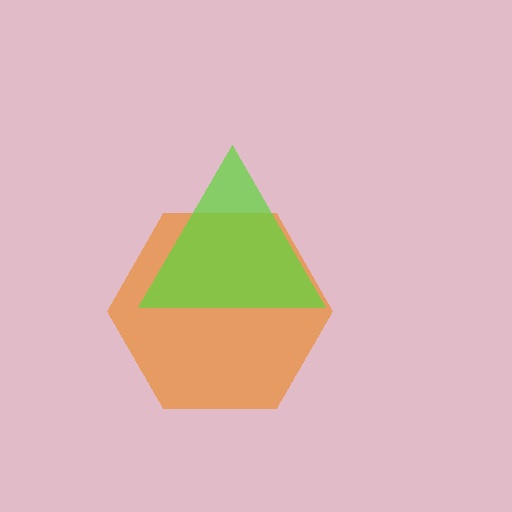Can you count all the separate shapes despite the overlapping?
Yes, there are 2 separate shapes.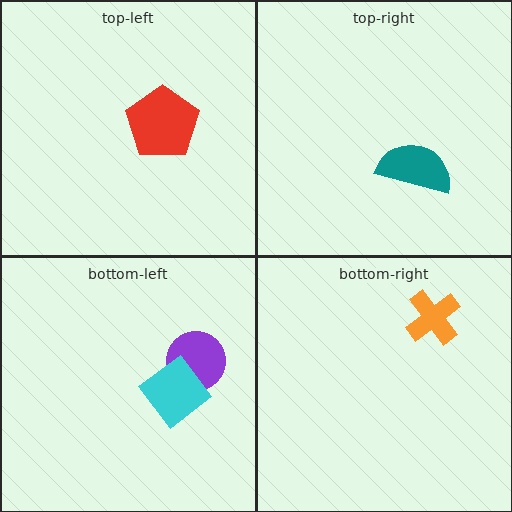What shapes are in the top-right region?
The teal semicircle.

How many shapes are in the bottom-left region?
2.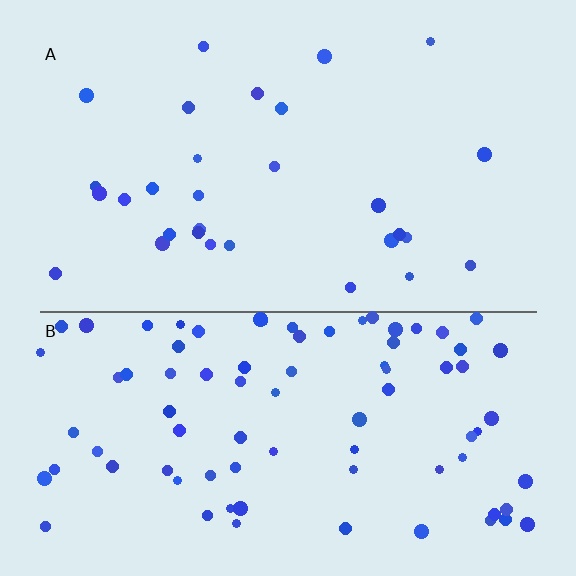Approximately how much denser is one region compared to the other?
Approximately 2.9× — region B over region A.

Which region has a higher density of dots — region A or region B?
B (the bottom).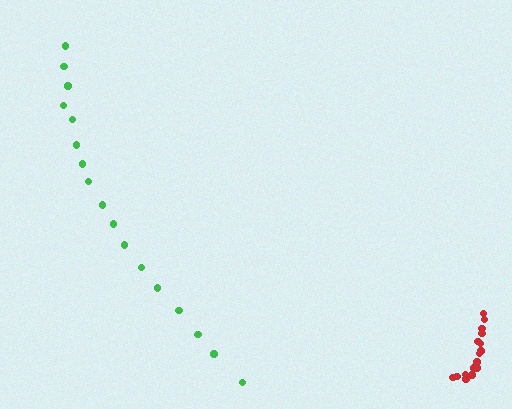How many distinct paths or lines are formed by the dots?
There are 2 distinct paths.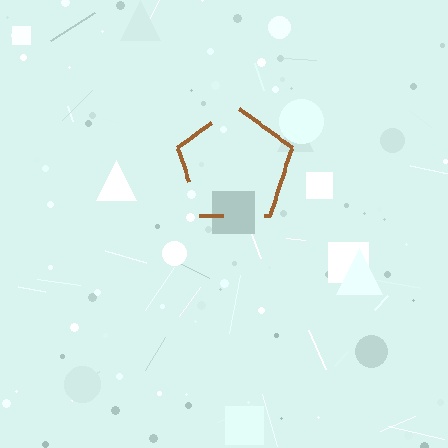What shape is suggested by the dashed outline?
The dashed outline suggests a pentagon.